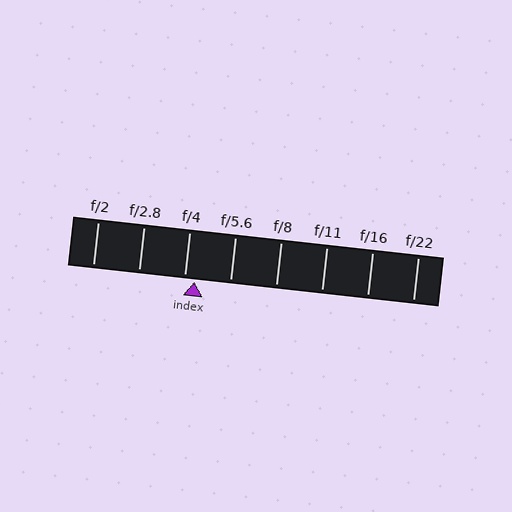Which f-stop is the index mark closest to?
The index mark is closest to f/4.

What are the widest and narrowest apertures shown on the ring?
The widest aperture shown is f/2 and the narrowest is f/22.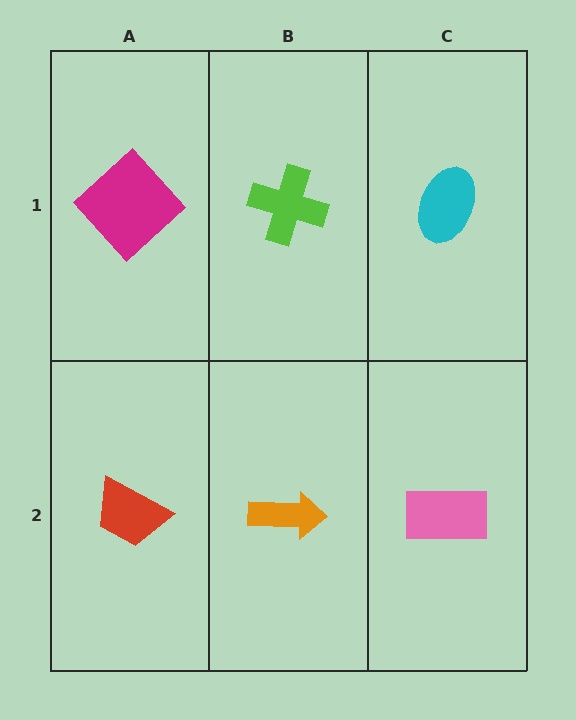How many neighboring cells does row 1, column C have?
2.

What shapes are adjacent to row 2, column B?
A lime cross (row 1, column B), a red trapezoid (row 2, column A), a pink rectangle (row 2, column C).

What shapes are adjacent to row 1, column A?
A red trapezoid (row 2, column A), a lime cross (row 1, column B).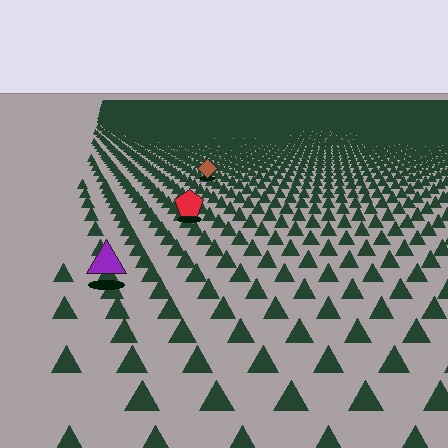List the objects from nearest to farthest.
From nearest to farthest: the purple triangle, the red pentagon, the brown diamond.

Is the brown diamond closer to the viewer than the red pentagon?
No. The red pentagon is closer — you can tell from the texture gradient: the ground texture is coarser near it.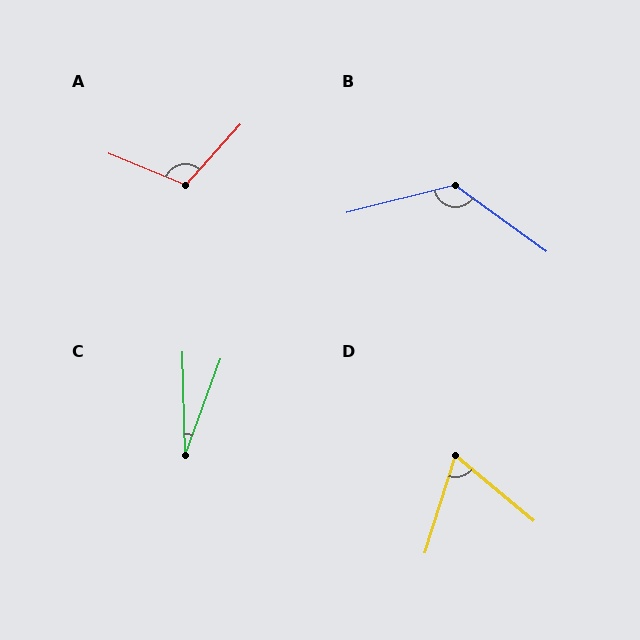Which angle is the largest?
B, at approximately 130 degrees.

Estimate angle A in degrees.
Approximately 110 degrees.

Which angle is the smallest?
C, at approximately 21 degrees.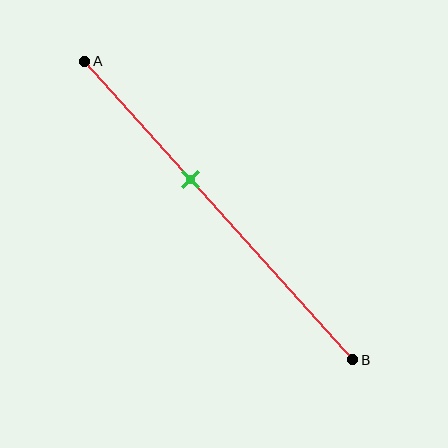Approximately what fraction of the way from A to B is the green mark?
The green mark is approximately 40% of the way from A to B.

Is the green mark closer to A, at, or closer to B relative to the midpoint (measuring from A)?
The green mark is closer to point A than the midpoint of segment AB.